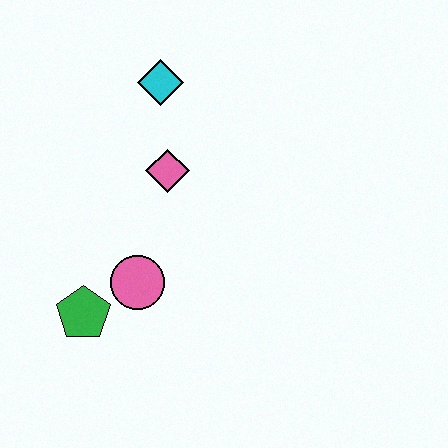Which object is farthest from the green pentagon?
The cyan diamond is farthest from the green pentagon.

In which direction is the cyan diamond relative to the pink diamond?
The cyan diamond is above the pink diamond.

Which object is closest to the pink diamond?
The cyan diamond is closest to the pink diamond.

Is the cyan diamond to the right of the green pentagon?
Yes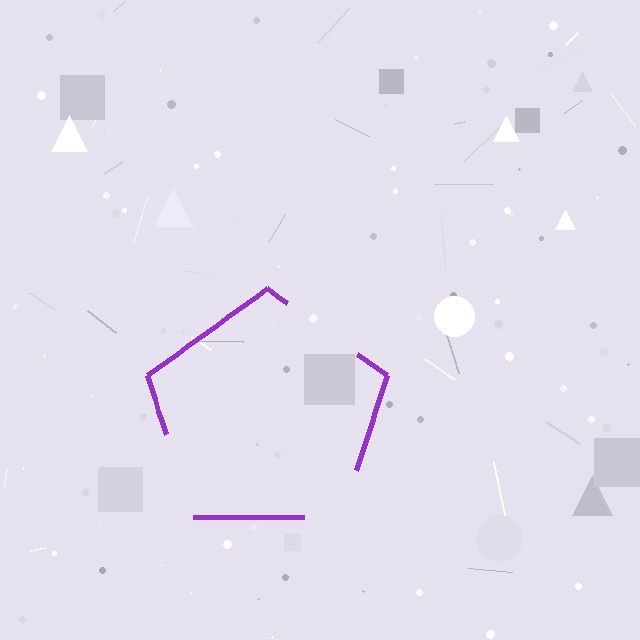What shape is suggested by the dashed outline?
The dashed outline suggests a pentagon.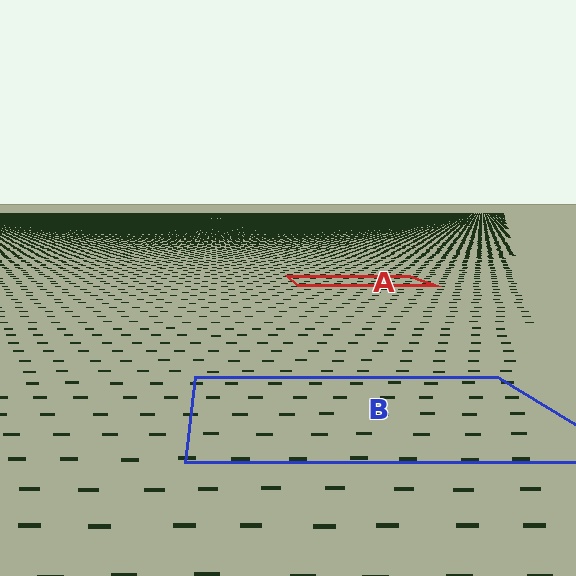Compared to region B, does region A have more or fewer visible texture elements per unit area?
Region A has more texture elements per unit area — they are packed more densely because it is farther away.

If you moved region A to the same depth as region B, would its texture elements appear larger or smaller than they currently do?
They would appear larger. At a closer depth, the same texture elements are projected at a bigger on-screen size.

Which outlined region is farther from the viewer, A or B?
Region A is farther from the viewer — the texture elements inside it appear smaller and more densely packed.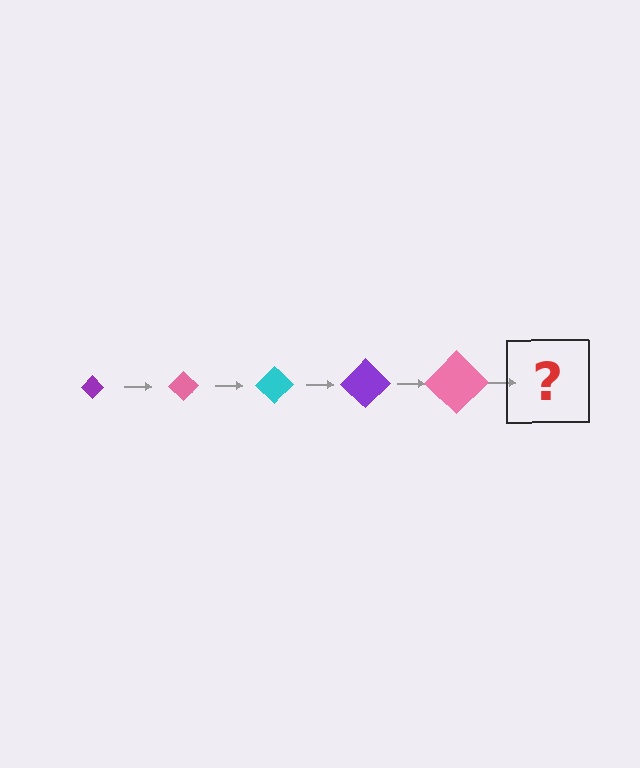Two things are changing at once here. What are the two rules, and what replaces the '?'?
The two rules are that the diamond grows larger each step and the color cycles through purple, pink, and cyan. The '?' should be a cyan diamond, larger than the previous one.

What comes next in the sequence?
The next element should be a cyan diamond, larger than the previous one.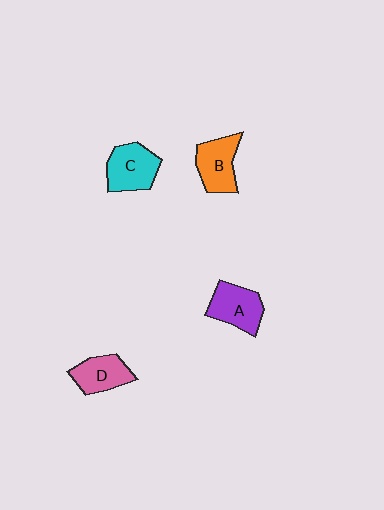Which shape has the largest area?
Shape C (cyan).